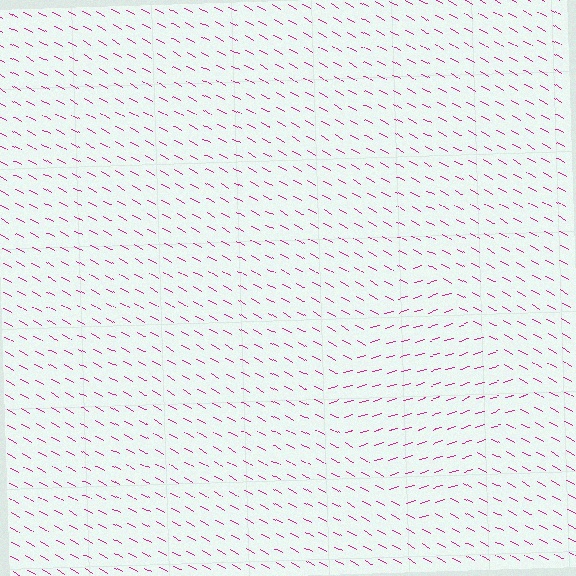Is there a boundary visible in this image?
Yes, there is a texture boundary formed by a change in line orientation.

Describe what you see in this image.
The image is filled with small magenta line segments. A diamond region in the image has lines oriented differently from the surrounding lines, creating a visible texture boundary.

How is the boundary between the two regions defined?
The boundary is defined purely by a change in line orientation (approximately 45 degrees difference). All lines are the same color and thickness.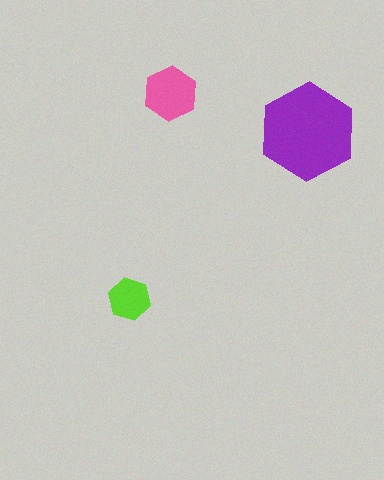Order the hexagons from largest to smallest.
the purple one, the pink one, the lime one.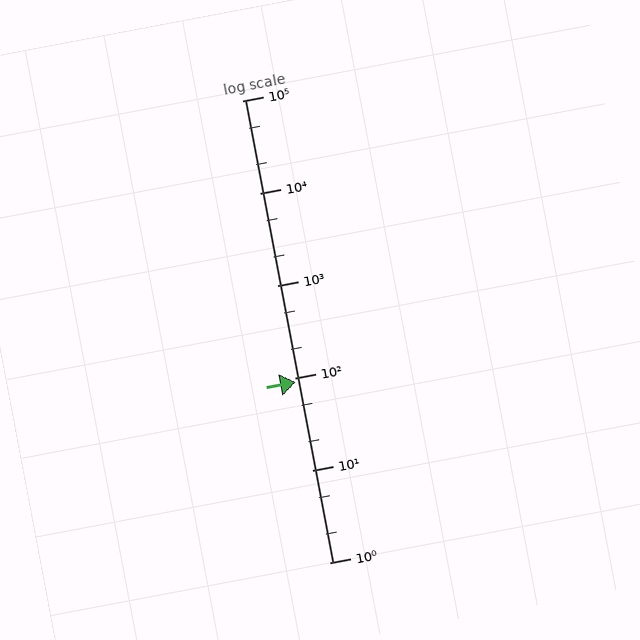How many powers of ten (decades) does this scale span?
The scale spans 5 decades, from 1 to 100000.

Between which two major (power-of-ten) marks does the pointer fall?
The pointer is between 10 and 100.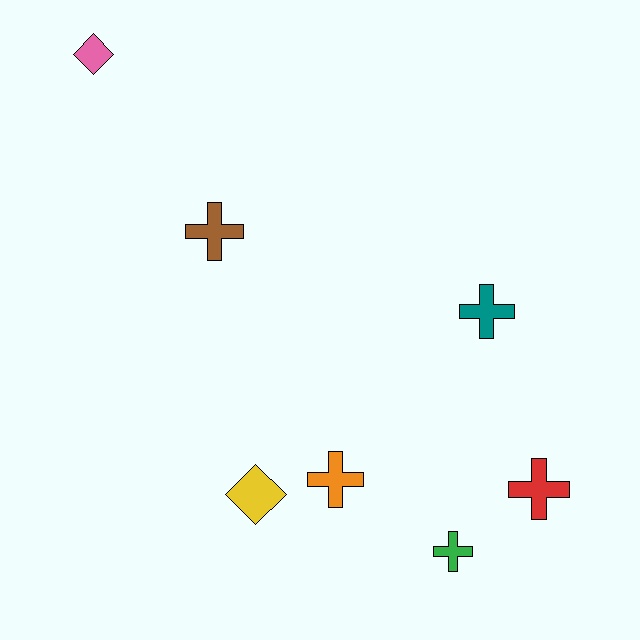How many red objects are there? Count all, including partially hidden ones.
There is 1 red object.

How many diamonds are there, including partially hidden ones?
There are 2 diamonds.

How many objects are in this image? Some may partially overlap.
There are 7 objects.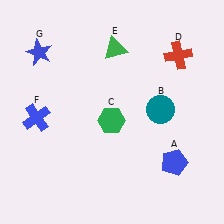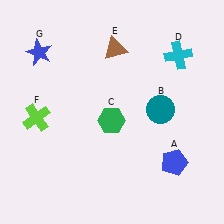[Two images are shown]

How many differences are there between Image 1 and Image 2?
There are 3 differences between the two images.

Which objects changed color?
D changed from red to cyan. E changed from green to brown. F changed from blue to lime.